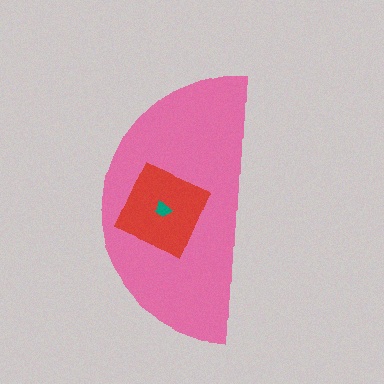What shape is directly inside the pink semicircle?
The red square.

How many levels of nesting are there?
3.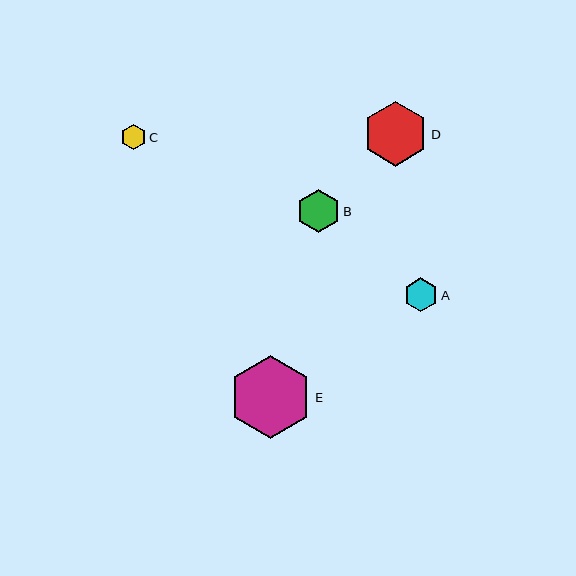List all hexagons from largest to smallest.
From largest to smallest: E, D, B, A, C.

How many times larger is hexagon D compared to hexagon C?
Hexagon D is approximately 2.5 times the size of hexagon C.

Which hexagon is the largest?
Hexagon E is the largest with a size of approximately 83 pixels.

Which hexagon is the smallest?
Hexagon C is the smallest with a size of approximately 25 pixels.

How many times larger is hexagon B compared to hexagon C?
Hexagon B is approximately 1.7 times the size of hexagon C.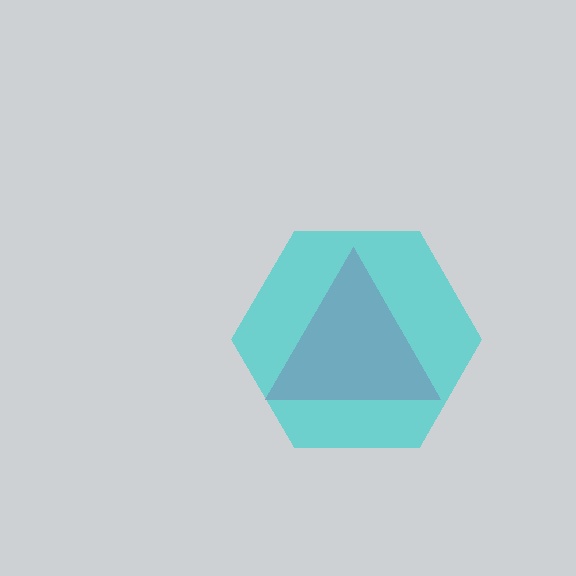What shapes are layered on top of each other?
The layered shapes are: a magenta triangle, a cyan hexagon.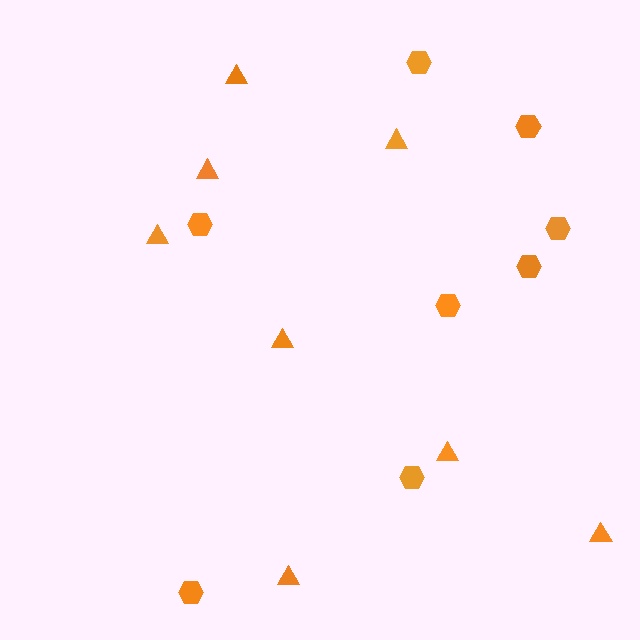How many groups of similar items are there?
There are 2 groups: one group of hexagons (8) and one group of triangles (8).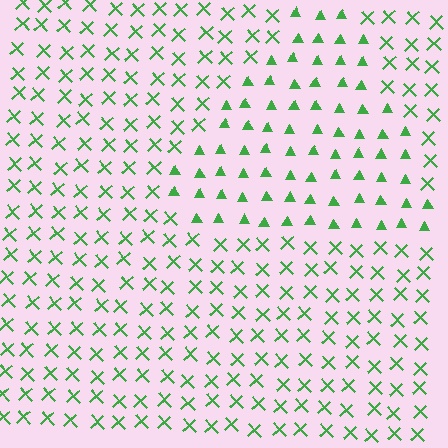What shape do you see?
I see a triangle.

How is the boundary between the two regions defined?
The boundary is defined by a change in element shape: triangles inside vs. X marks outside. All elements share the same color and spacing.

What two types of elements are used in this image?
The image uses triangles inside the triangle region and X marks outside it.